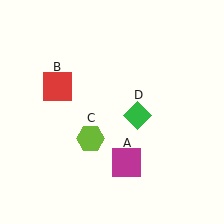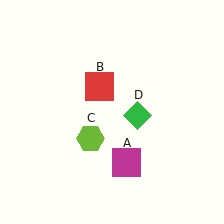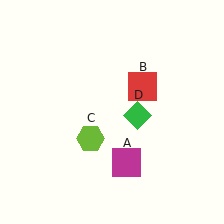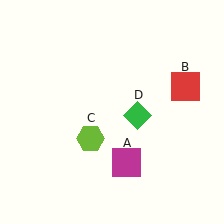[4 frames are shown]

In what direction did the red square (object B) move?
The red square (object B) moved right.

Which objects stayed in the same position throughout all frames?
Magenta square (object A) and lime hexagon (object C) and green diamond (object D) remained stationary.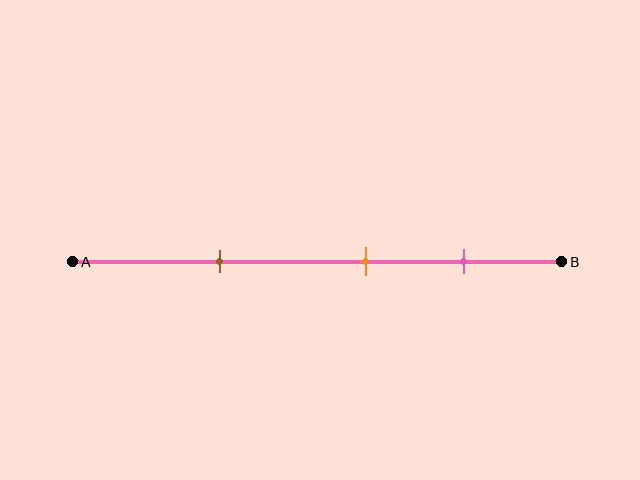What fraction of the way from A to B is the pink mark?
The pink mark is approximately 80% (0.8) of the way from A to B.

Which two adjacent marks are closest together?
The orange and pink marks are the closest adjacent pair.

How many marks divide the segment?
There are 3 marks dividing the segment.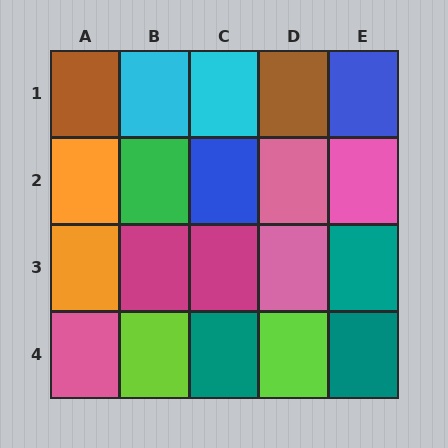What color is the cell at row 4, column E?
Teal.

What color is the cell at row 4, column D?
Lime.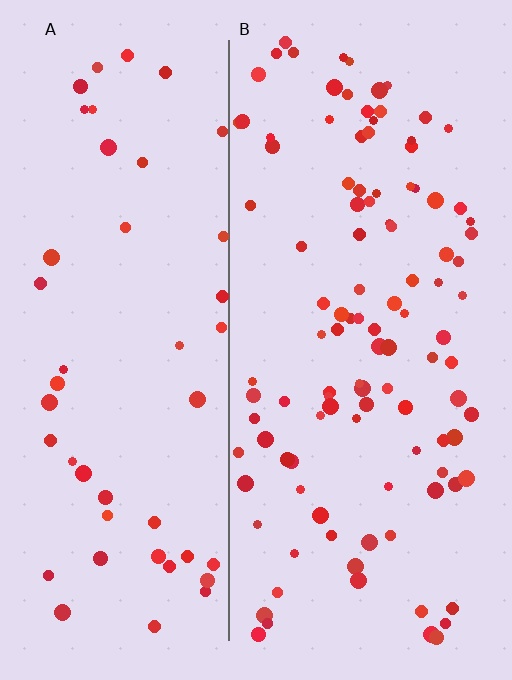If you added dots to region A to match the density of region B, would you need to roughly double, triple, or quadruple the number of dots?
Approximately double.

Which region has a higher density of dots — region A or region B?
B (the right).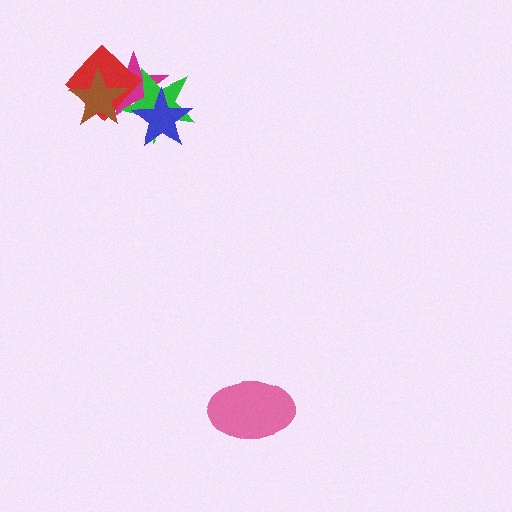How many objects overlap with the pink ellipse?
0 objects overlap with the pink ellipse.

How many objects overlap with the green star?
4 objects overlap with the green star.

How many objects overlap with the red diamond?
3 objects overlap with the red diamond.